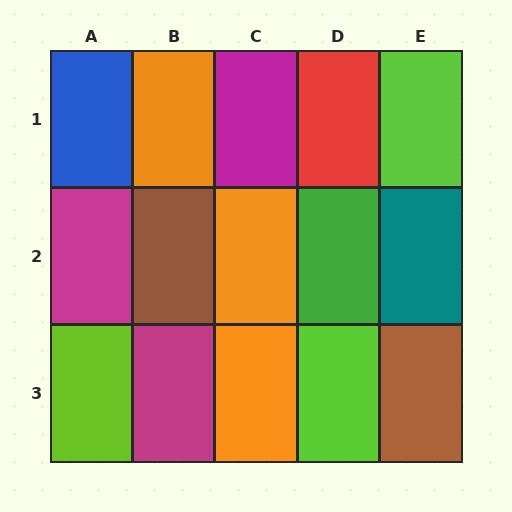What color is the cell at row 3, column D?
Lime.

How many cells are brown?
2 cells are brown.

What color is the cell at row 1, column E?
Lime.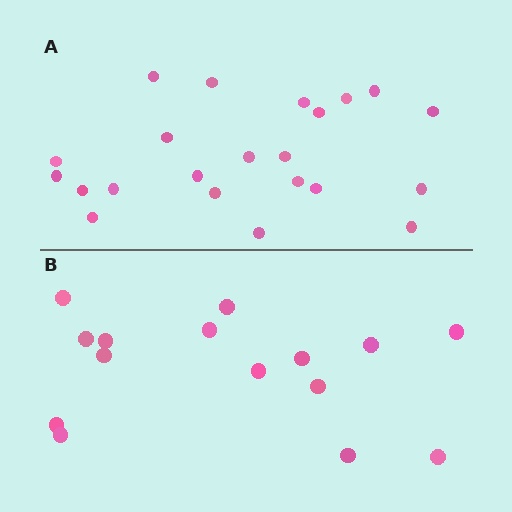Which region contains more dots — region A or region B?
Region A (the top region) has more dots.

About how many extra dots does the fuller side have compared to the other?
Region A has roughly 8 or so more dots than region B.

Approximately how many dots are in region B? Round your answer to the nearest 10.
About 20 dots. (The exact count is 15, which rounds to 20.)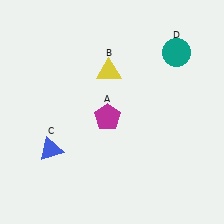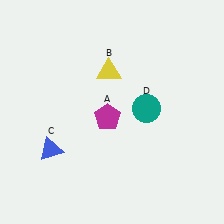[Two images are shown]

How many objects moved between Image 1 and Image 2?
1 object moved between the two images.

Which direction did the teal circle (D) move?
The teal circle (D) moved down.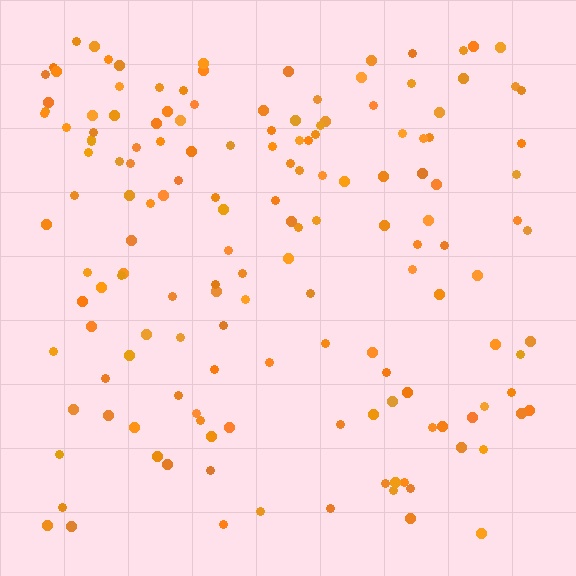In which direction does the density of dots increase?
From bottom to top, with the top side densest.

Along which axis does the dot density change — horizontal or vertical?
Vertical.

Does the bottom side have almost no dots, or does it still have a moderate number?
Still a moderate number, just noticeably fewer than the top.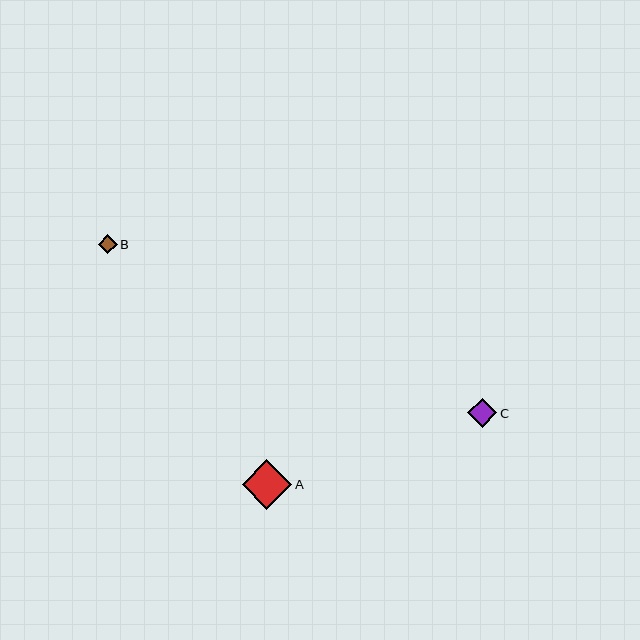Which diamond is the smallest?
Diamond B is the smallest with a size of approximately 19 pixels.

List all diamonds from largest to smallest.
From largest to smallest: A, C, B.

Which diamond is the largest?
Diamond A is the largest with a size of approximately 50 pixels.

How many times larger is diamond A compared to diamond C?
Diamond A is approximately 1.7 times the size of diamond C.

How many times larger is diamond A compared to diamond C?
Diamond A is approximately 1.7 times the size of diamond C.